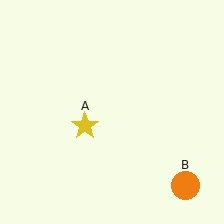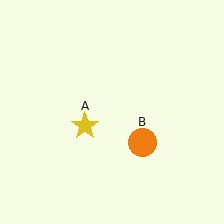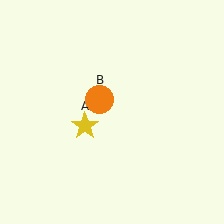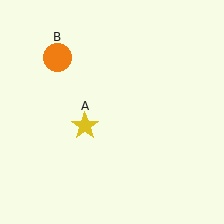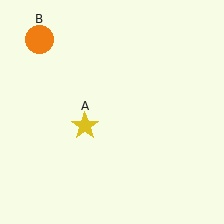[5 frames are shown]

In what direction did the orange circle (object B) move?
The orange circle (object B) moved up and to the left.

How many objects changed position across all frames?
1 object changed position: orange circle (object B).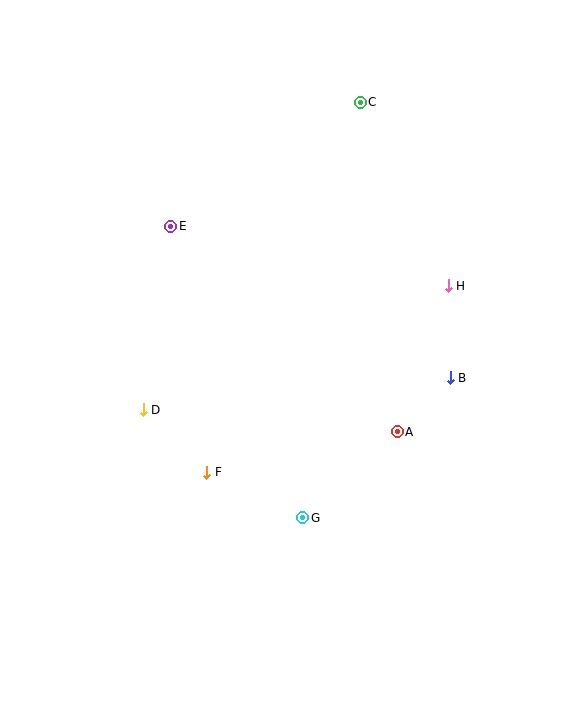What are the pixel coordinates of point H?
Point H is at (448, 286).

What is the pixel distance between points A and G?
The distance between A and G is 128 pixels.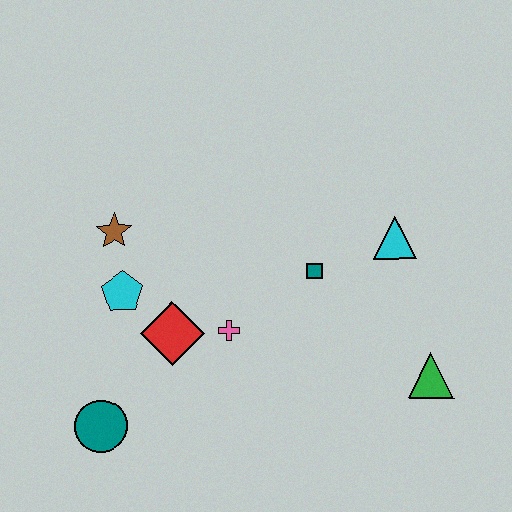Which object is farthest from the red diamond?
The green triangle is farthest from the red diamond.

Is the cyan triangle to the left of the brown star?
No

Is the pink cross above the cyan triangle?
No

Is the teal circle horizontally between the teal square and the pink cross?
No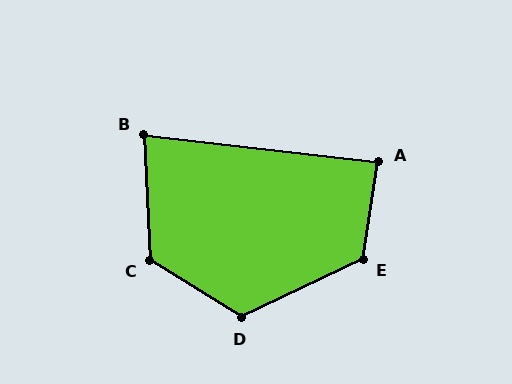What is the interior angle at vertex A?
Approximately 87 degrees (approximately right).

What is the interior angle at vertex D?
Approximately 122 degrees (obtuse).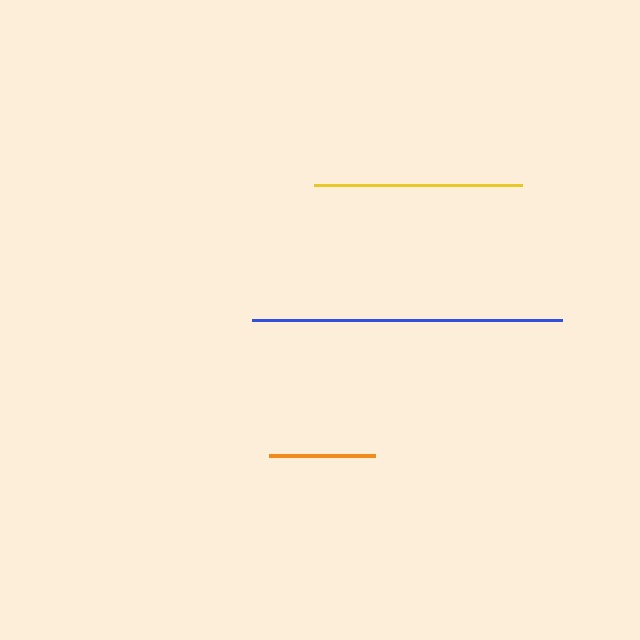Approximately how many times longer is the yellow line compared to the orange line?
The yellow line is approximately 2.0 times the length of the orange line.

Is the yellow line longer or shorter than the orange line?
The yellow line is longer than the orange line.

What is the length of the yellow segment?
The yellow segment is approximately 208 pixels long.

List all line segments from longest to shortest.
From longest to shortest: blue, yellow, orange.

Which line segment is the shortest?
The orange line is the shortest at approximately 106 pixels.